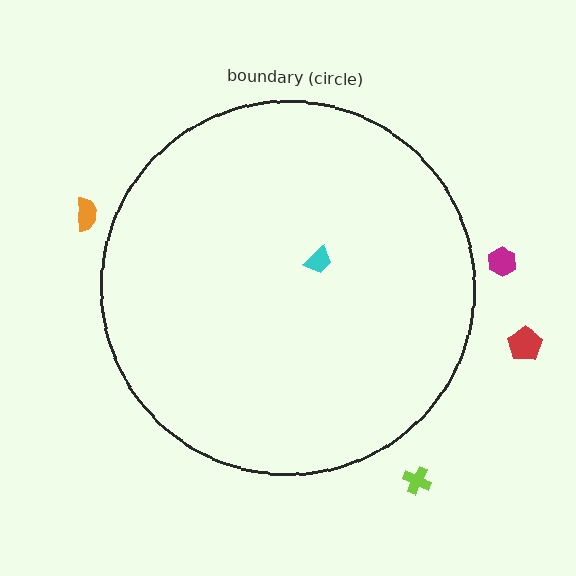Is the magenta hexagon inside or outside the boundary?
Outside.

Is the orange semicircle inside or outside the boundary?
Outside.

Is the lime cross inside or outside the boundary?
Outside.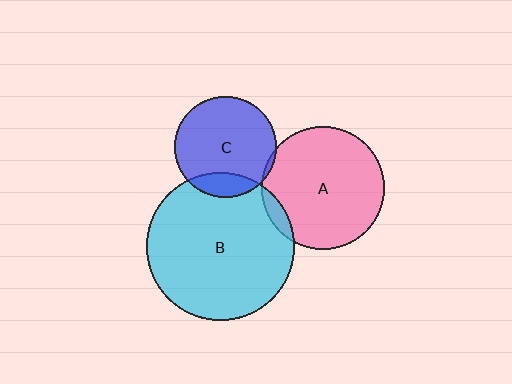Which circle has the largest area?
Circle B (cyan).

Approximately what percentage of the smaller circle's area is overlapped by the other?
Approximately 5%.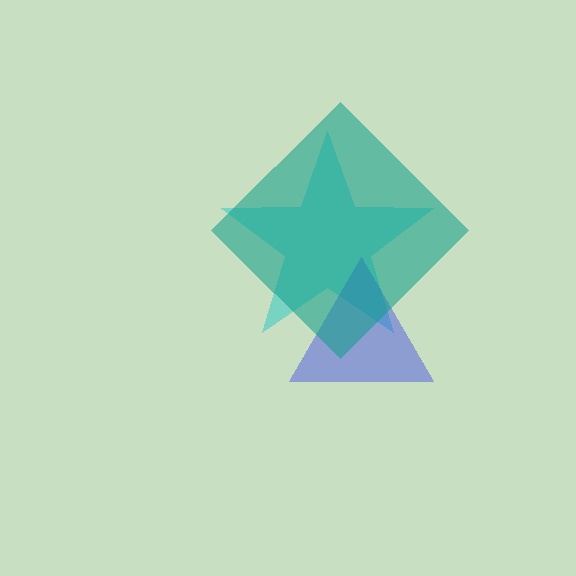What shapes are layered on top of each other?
The layered shapes are: a cyan star, a blue triangle, a teal diamond.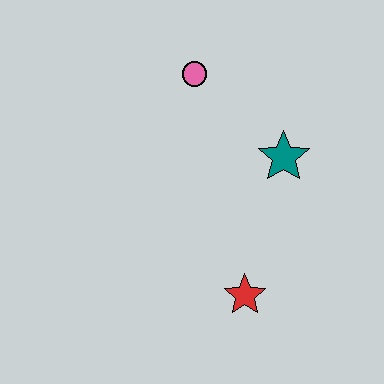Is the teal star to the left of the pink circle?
No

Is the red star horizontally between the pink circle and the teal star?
Yes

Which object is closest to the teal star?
The pink circle is closest to the teal star.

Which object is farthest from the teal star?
The red star is farthest from the teal star.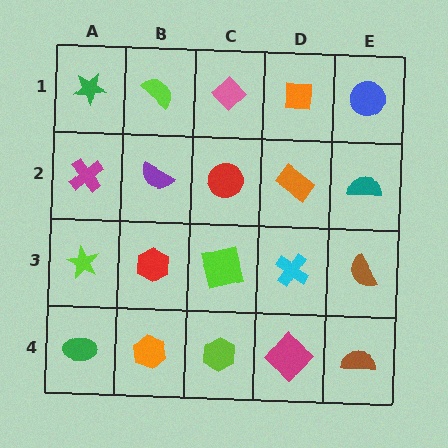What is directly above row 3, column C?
A red circle.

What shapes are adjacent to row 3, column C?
A red circle (row 2, column C), a lime hexagon (row 4, column C), a red hexagon (row 3, column B), a cyan cross (row 3, column D).